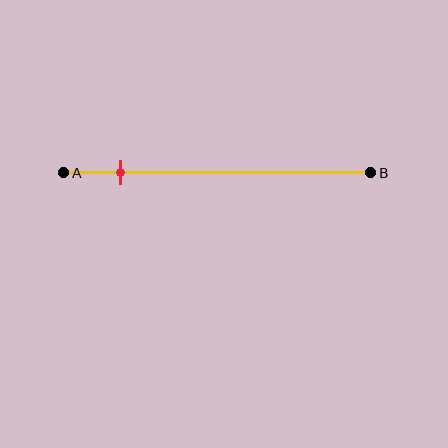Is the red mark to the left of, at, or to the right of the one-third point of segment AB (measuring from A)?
The red mark is to the left of the one-third point of segment AB.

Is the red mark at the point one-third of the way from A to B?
No, the mark is at about 20% from A, not at the 33% one-third point.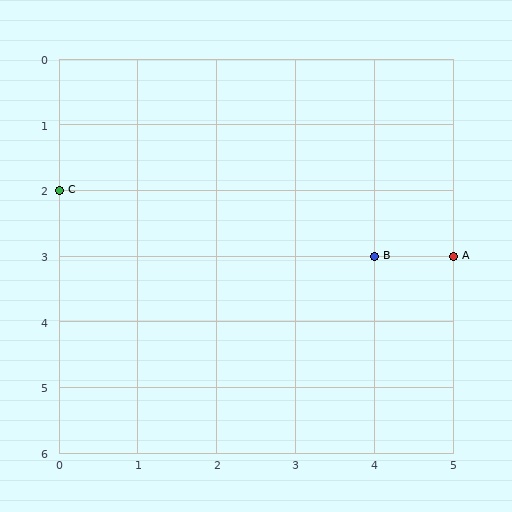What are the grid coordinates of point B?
Point B is at grid coordinates (4, 3).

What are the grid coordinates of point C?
Point C is at grid coordinates (0, 2).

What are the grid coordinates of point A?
Point A is at grid coordinates (5, 3).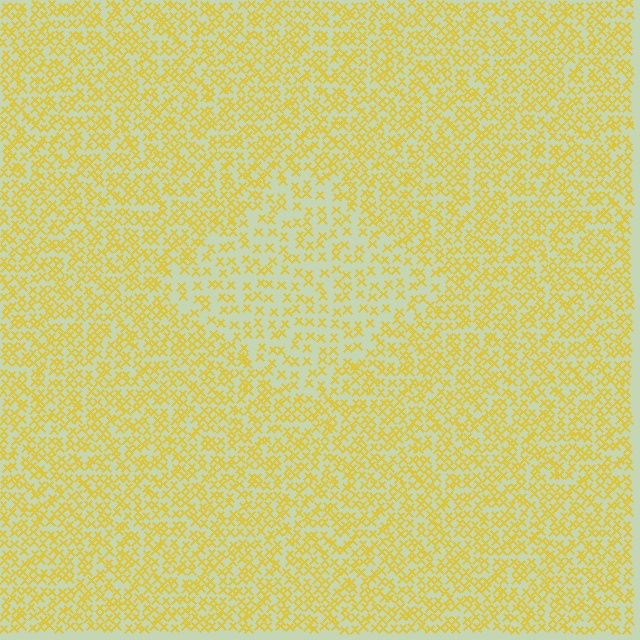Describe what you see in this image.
The image contains small yellow elements arranged at two different densities. A diamond-shaped region is visible where the elements are less densely packed than the surrounding area.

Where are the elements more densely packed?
The elements are more densely packed outside the diamond boundary.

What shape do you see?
I see a diamond.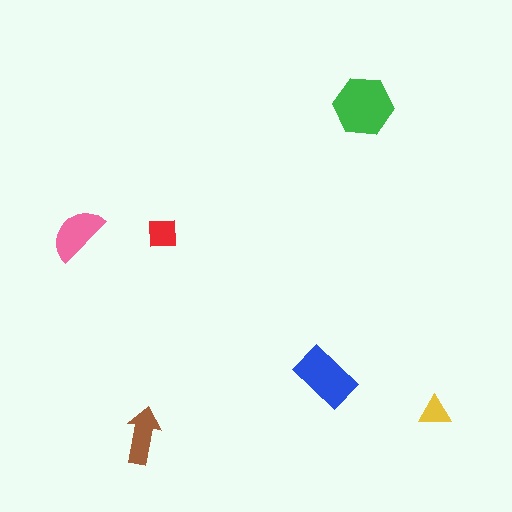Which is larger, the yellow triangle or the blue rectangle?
The blue rectangle.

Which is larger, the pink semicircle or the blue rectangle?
The blue rectangle.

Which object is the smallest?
The yellow triangle.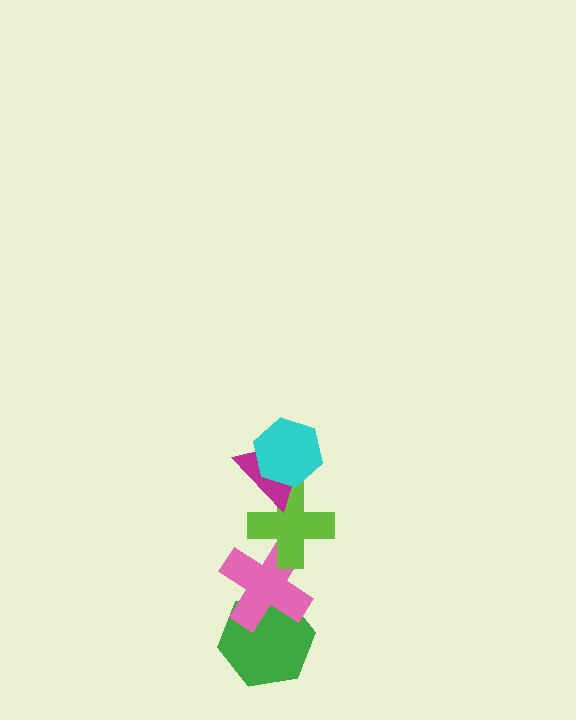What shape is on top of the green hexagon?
The pink cross is on top of the green hexagon.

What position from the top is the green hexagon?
The green hexagon is 5th from the top.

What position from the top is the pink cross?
The pink cross is 4th from the top.